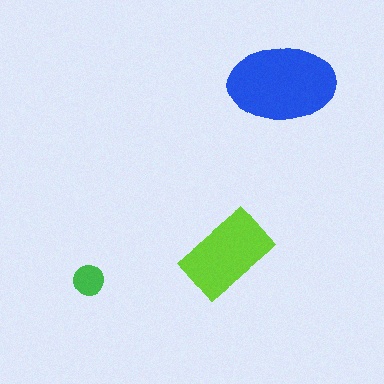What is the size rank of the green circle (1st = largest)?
3rd.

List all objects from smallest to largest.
The green circle, the lime rectangle, the blue ellipse.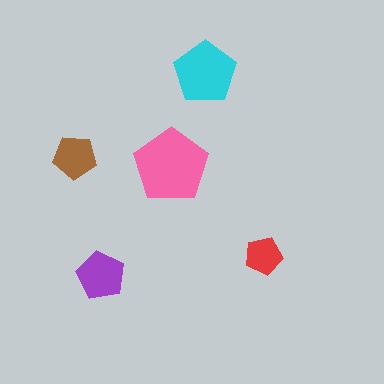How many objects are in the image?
There are 5 objects in the image.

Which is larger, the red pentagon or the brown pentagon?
The brown one.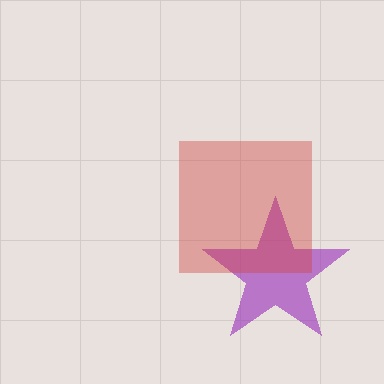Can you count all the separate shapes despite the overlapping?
Yes, there are 2 separate shapes.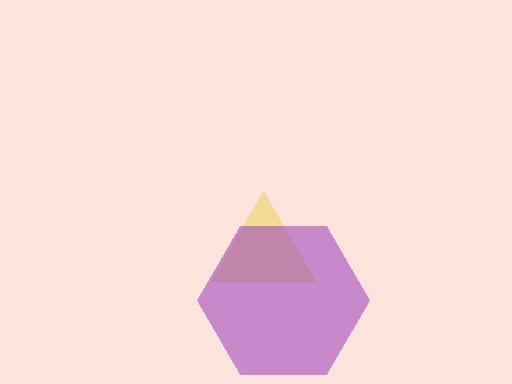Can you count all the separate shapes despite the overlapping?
Yes, there are 2 separate shapes.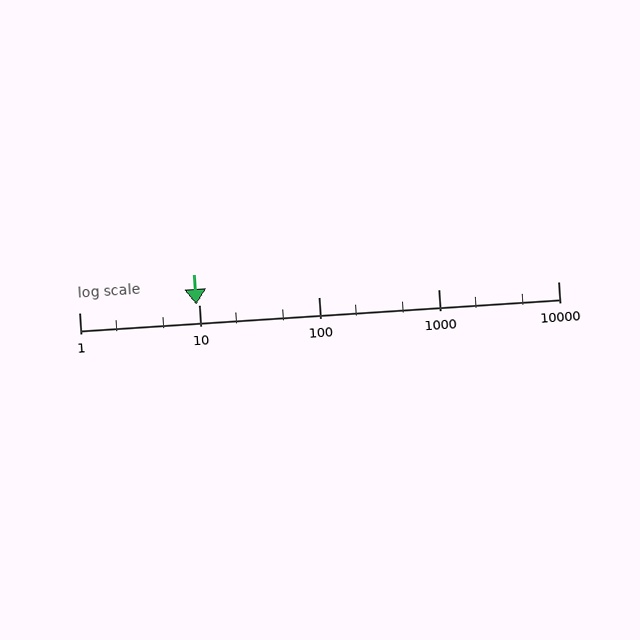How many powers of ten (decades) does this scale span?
The scale spans 4 decades, from 1 to 10000.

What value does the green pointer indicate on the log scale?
The pointer indicates approximately 9.6.